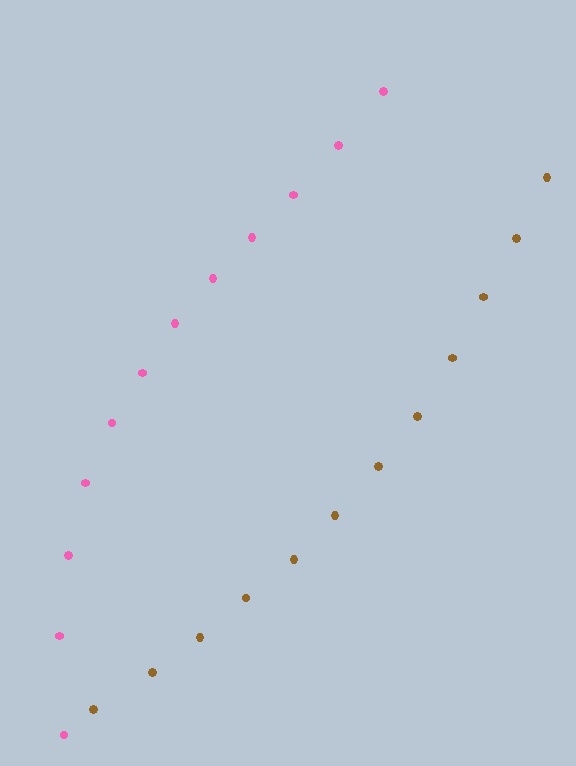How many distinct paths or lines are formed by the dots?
There are 2 distinct paths.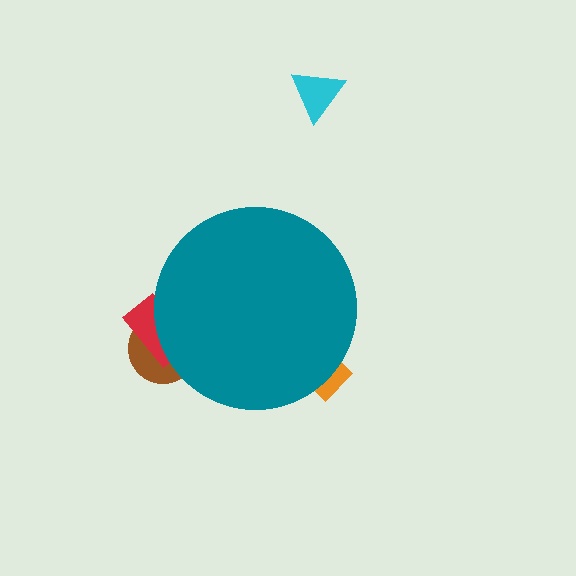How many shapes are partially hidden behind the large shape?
3 shapes are partially hidden.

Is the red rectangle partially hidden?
Yes, the red rectangle is partially hidden behind the teal circle.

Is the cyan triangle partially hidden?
No, the cyan triangle is fully visible.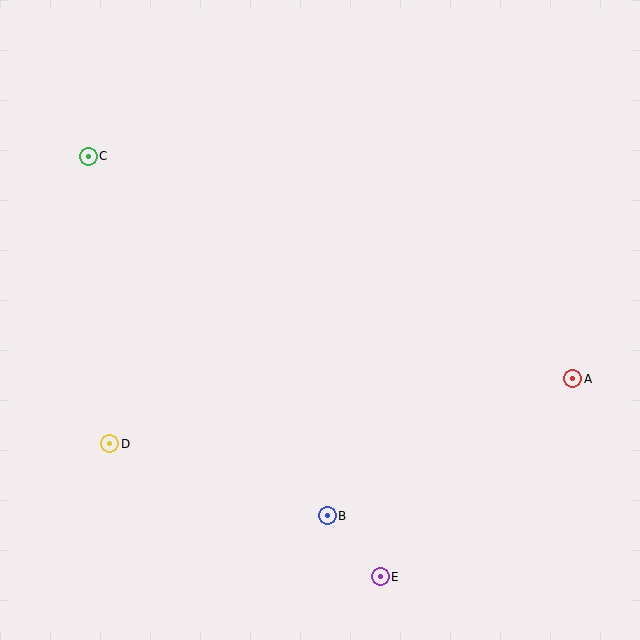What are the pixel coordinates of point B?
Point B is at (327, 516).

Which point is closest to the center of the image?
Point B at (327, 516) is closest to the center.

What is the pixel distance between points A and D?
The distance between A and D is 468 pixels.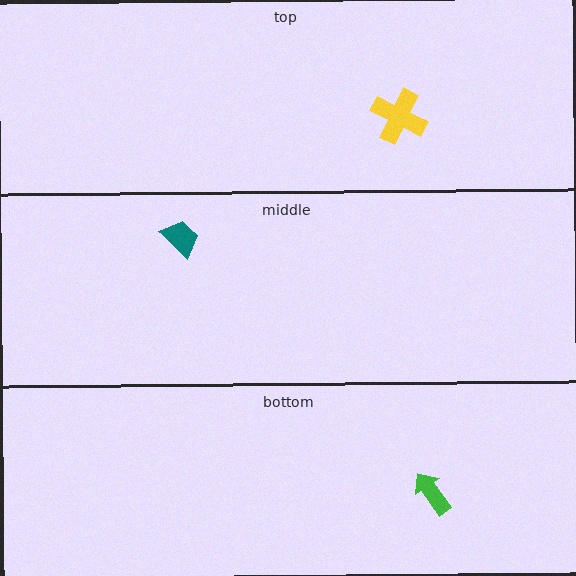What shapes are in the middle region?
The teal trapezoid.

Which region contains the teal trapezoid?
The middle region.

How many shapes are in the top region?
1.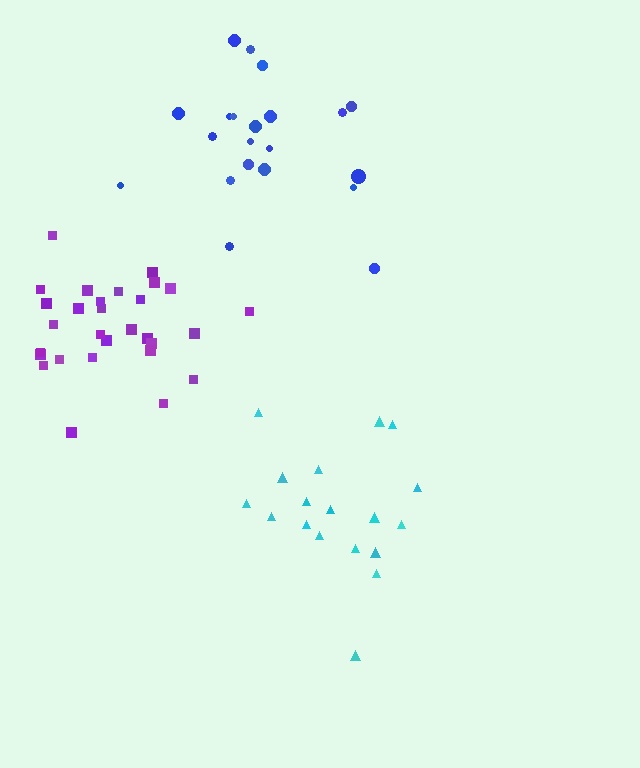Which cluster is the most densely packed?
Purple.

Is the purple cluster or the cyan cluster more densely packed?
Purple.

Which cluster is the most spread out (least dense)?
Cyan.